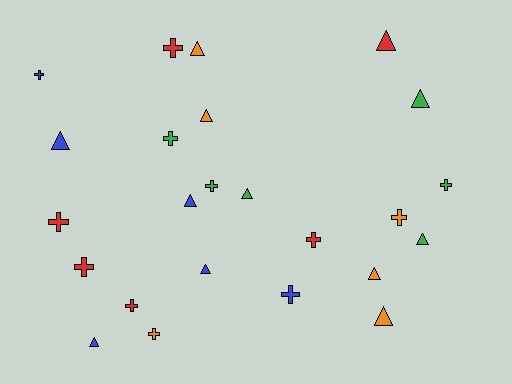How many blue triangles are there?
There are 4 blue triangles.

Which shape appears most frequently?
Cross, with 12 objects.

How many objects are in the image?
There are 24 objects.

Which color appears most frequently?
Green, with 6 objects.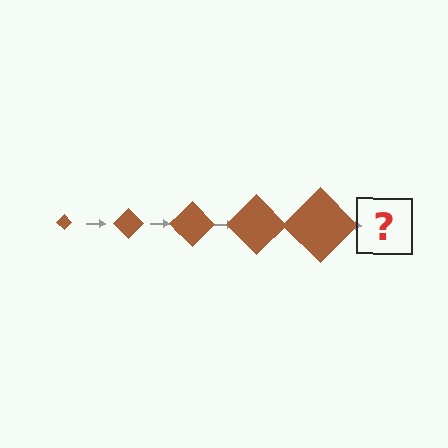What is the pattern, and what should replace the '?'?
The pattern is that the diamond gets progressively larger each step. The '?' should be a brown diamond, larger than the previous one.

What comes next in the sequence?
The next element should be a brown diamond, larger than the previous one.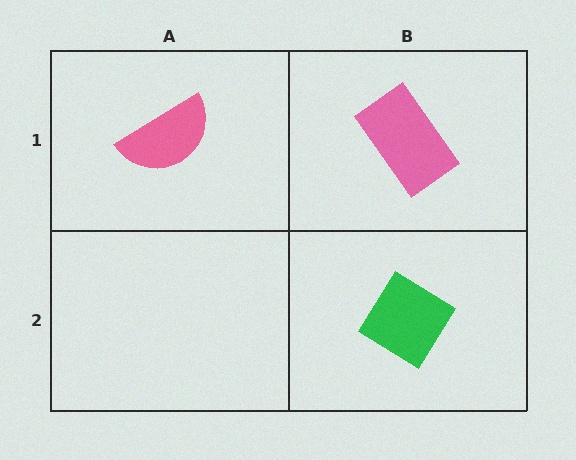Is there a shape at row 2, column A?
No, that cell is empty.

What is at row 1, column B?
A pink rectangle.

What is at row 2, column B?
A green diamond.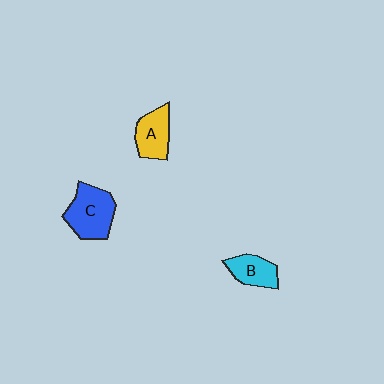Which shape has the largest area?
Shape C (blue).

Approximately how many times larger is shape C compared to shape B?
Approximately 1.6 times.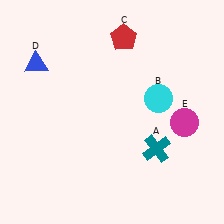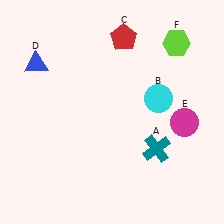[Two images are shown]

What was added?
A lime hexagon (F) was added in Image 2.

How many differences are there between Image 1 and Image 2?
There is 1 difference between the two images.